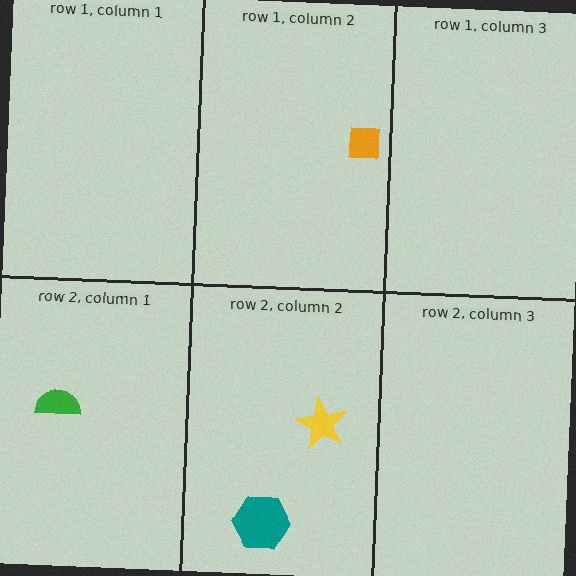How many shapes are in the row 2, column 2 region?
2.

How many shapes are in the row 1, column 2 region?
1.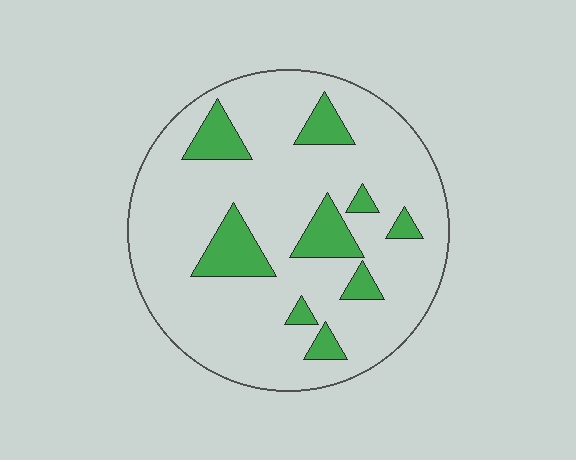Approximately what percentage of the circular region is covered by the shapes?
Approximately 15%.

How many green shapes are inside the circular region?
9.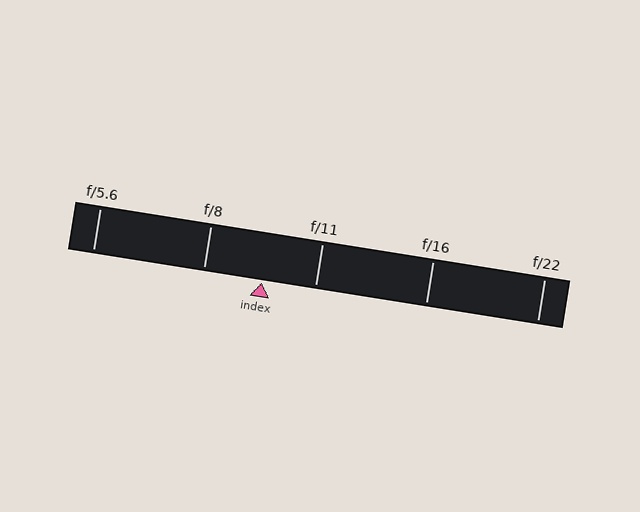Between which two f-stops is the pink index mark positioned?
The index mark is between f/8 and f/11.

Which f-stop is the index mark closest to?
The index mark is closest to f/11.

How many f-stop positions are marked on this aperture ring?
There are 5 f-stop positions marked.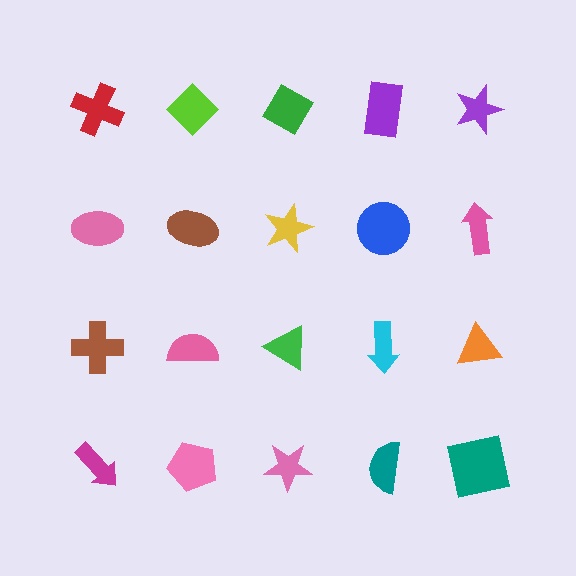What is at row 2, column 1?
A pink ellipse.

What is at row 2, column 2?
A brown ellipse.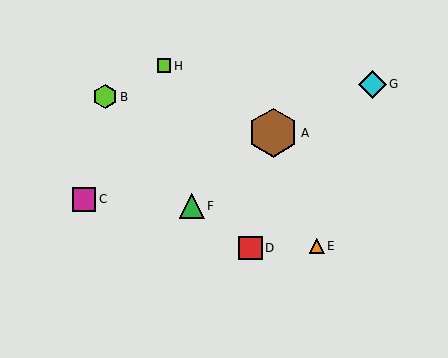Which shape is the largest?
The brown hexagon (labeled A) is the largest.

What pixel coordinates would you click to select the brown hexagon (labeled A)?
Click at (273, 133) to select the brown hexagon A.